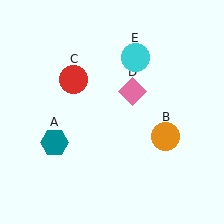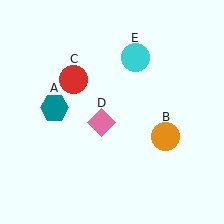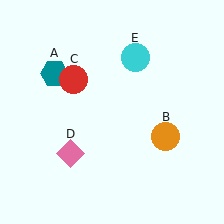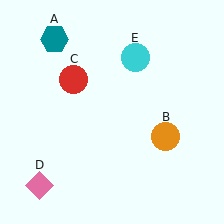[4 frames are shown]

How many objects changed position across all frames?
2 objects changed position: teal hexagon (object A), pink diamond (object D).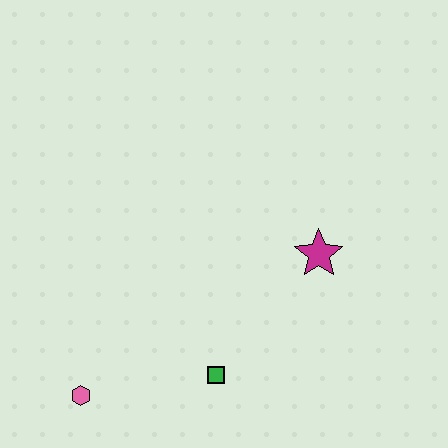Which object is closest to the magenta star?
The green square is closest to the magenta star.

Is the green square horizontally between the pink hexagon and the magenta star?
Yes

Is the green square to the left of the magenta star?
Yes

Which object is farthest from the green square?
The magenta star is farthest from the green square.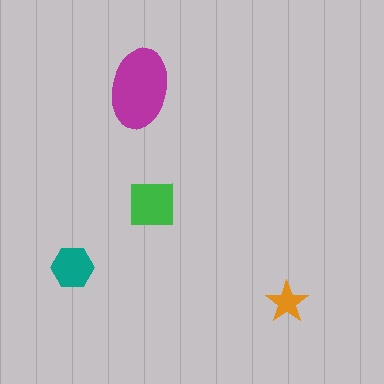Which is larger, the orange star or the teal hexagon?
The teal hexagon.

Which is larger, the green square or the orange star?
The green square.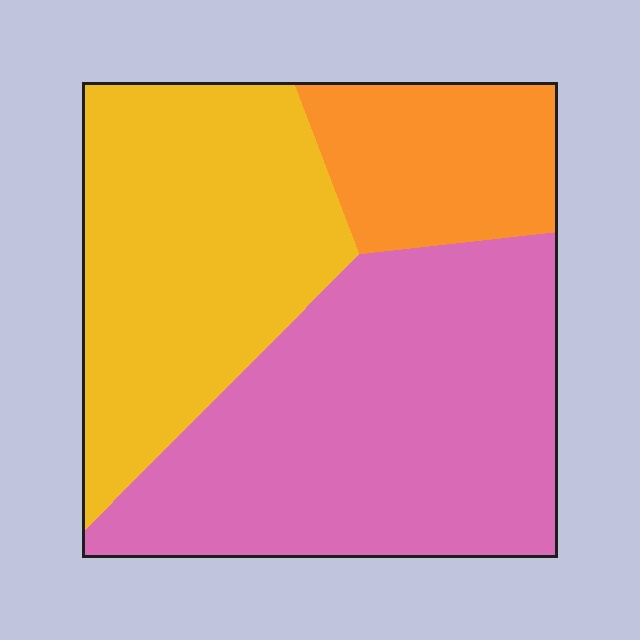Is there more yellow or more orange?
Yellow.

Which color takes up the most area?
Pink, at roughly 50%.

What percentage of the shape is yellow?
Yellow takes up about three eighths (3/8) of the shape.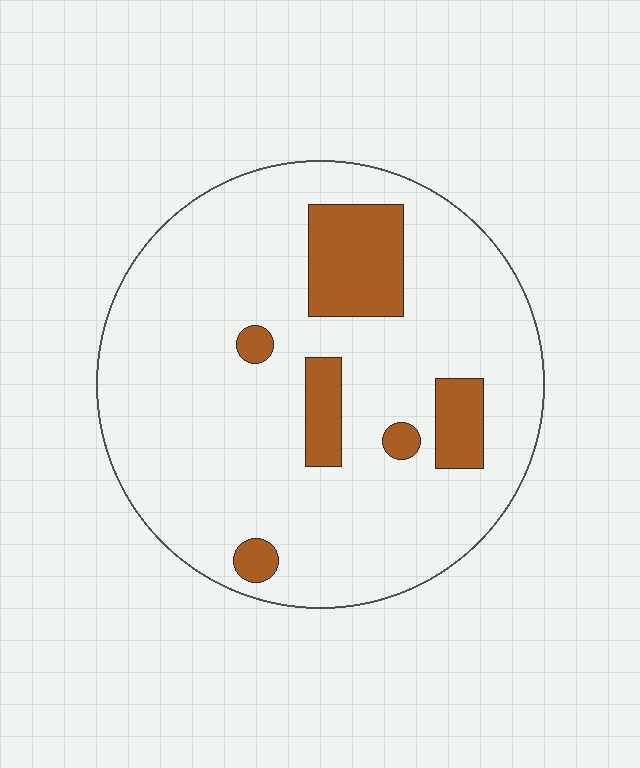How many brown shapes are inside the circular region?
6.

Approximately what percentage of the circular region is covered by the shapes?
Approximately 15%.